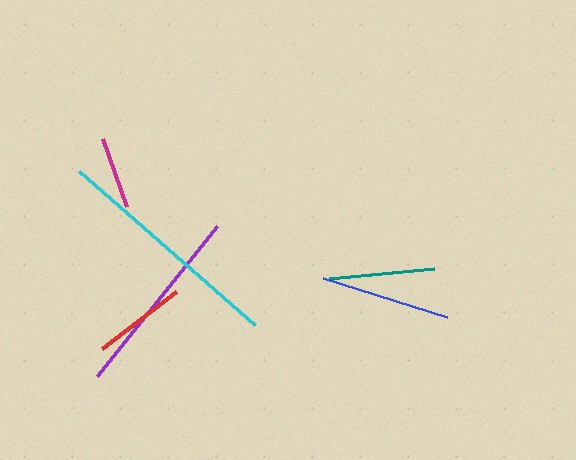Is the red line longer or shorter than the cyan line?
The cyan line is longer than the red line.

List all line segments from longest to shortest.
From longest to shortest: cyan, purple, blue, teal, red, magenta.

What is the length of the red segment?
The red segment is approximately 94 pixels long.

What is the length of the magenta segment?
The magenta segment is approximately 72 pixels long.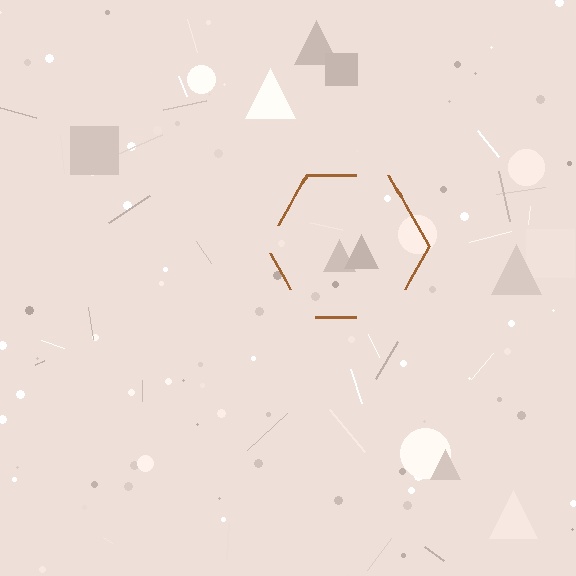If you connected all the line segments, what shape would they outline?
They would outline a hexagon.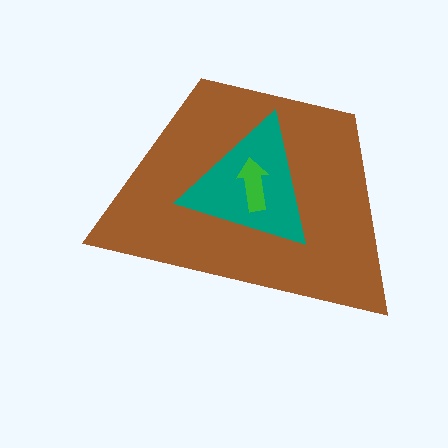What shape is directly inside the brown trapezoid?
The teal triangle.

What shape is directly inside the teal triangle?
The green arrow.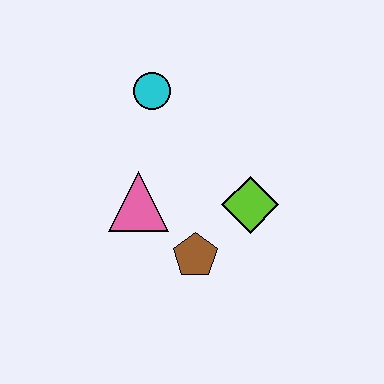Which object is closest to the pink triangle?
The brown pentagon is closest to the pink triangle.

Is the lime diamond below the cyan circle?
Yes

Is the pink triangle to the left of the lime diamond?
Yes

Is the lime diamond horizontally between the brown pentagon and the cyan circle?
No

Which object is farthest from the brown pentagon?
The cyan circle is farthest from the brown pentagon.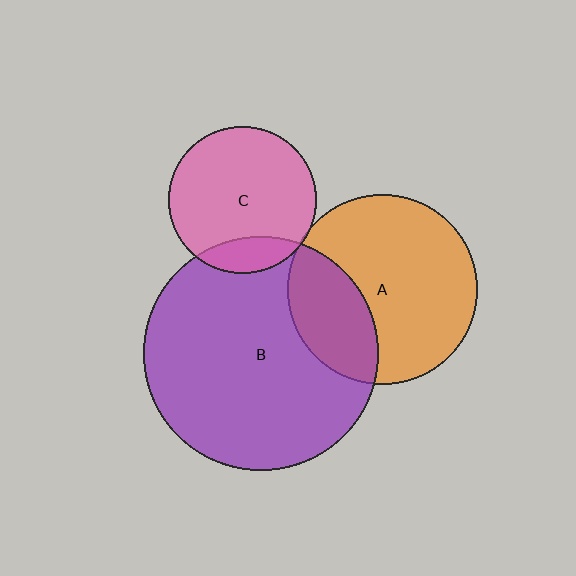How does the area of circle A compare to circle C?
Approximately 1.7 times.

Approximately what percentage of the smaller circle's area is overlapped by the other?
Approximately 30%.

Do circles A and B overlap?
Yes.